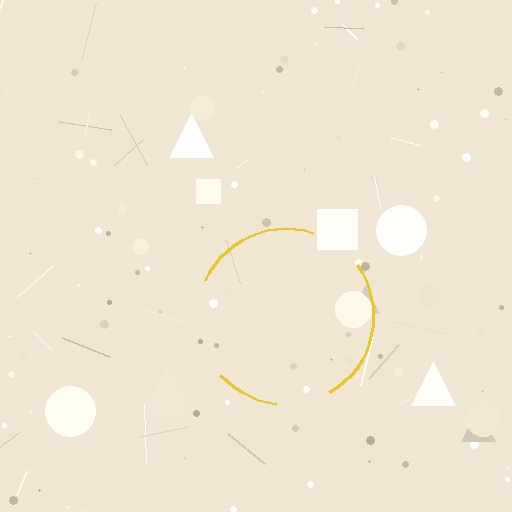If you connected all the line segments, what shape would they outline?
They would outline a circle.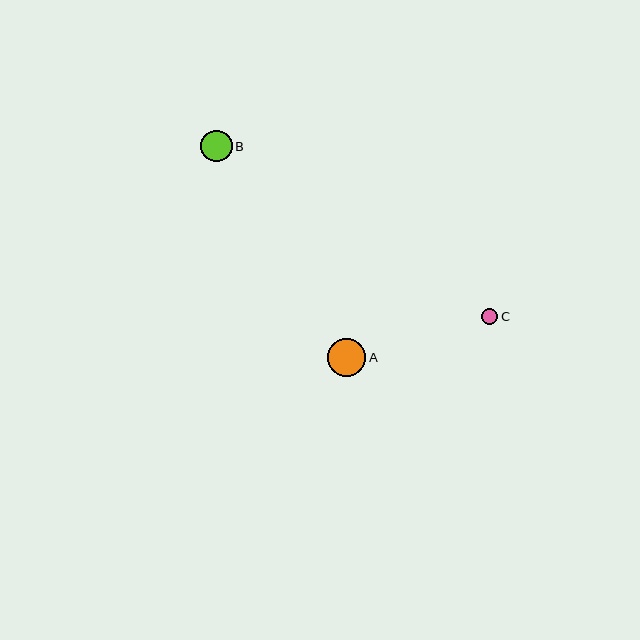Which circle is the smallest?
Circle C is the smallest with a size of approximately 16 pixels.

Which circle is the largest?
Circle A is the largest with a size of approximately 38 pixels.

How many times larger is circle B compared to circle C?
Circle B is approximately 2.0 times the size of circle C.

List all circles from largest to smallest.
From largest to smallest: A, B, C.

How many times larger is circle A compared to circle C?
Circle A is approximately 2.3 times the size of circle C.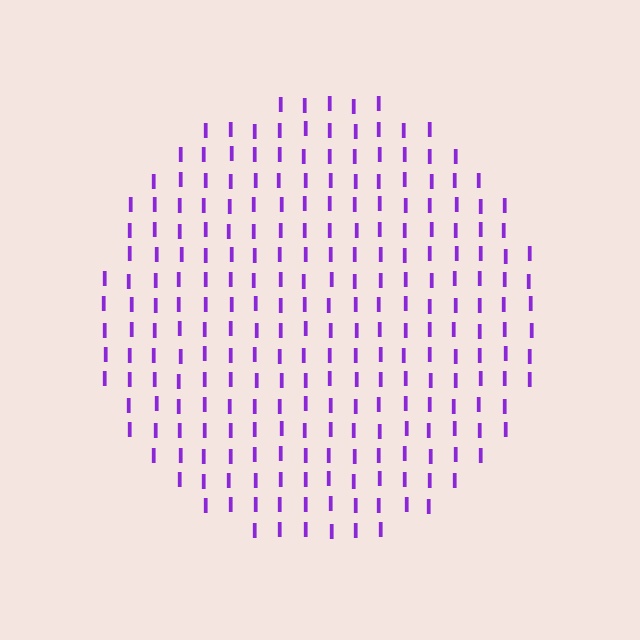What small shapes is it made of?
It is made of small letter I's.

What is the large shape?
The large shape is a circle.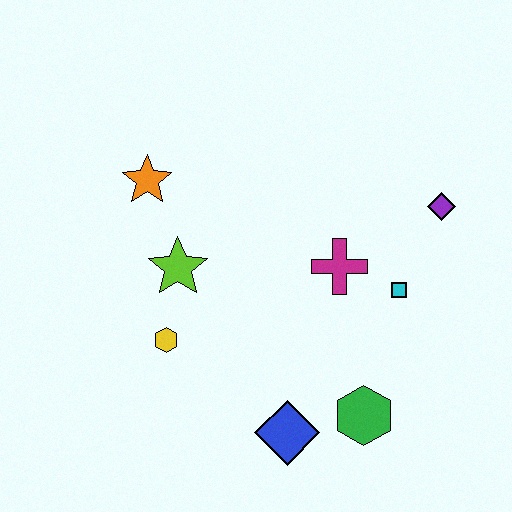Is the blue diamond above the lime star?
No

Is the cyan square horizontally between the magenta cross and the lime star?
No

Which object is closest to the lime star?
The yellow hexagon is closest to the lime star.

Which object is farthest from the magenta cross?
The orange star is farthest from the magenta cross.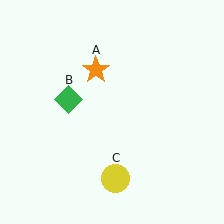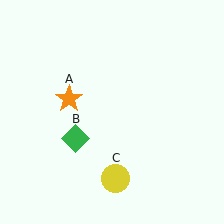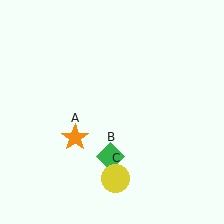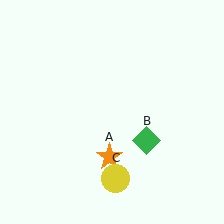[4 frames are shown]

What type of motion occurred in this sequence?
The orange star (object A), green diamond (object B) rotated counterclockwise around the center of the scene.